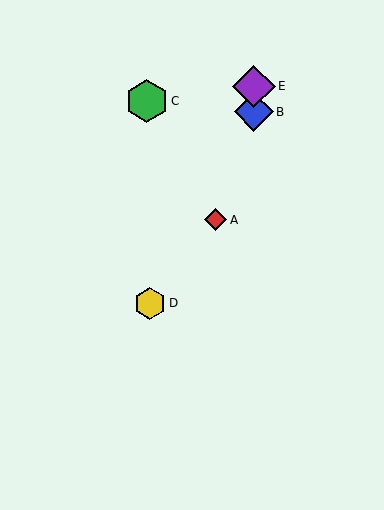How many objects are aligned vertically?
2 objects (B, E) are aligned vertically.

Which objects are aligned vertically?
Objects B, E are aligned vertically.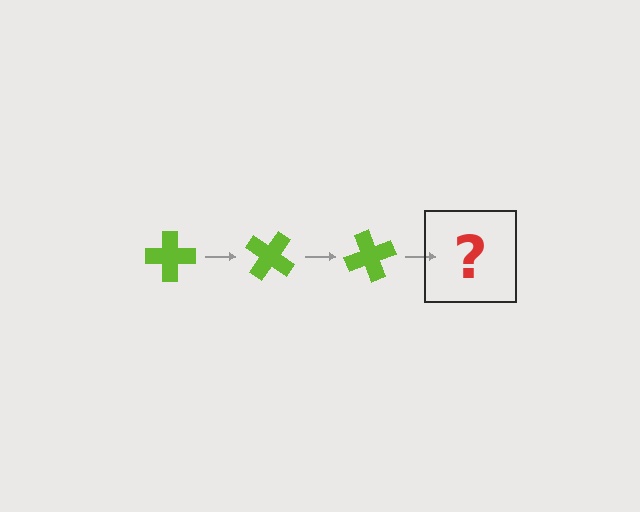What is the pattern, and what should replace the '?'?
The pattern is that the cross rotates 35 degrees each step. The '?' should be a lime cross rotated 105 degrees.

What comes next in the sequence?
The next element should be a lime cross rotated 105 degrees.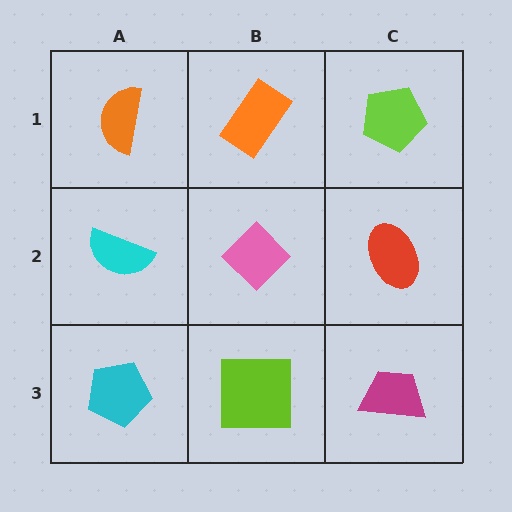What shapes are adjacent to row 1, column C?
A red ellipse (row 2, column C), an orange rectangle (row 1, column B).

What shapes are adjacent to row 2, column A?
An orange semicircle (row 1, column A), a cyan pentagon (row 3, column A), a pink diamond (row 2, column B).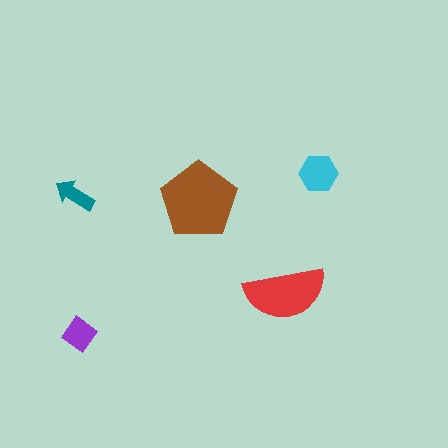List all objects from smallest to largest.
The teal arrow, the purple diamond, the cyan hexagon, the red semicircle, the brown pentagon.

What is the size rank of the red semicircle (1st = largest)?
2nd.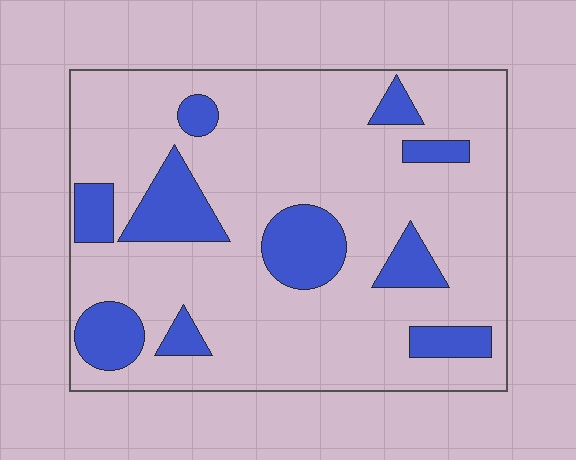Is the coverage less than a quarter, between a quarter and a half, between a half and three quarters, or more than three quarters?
Less than a quarter.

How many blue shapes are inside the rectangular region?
10.